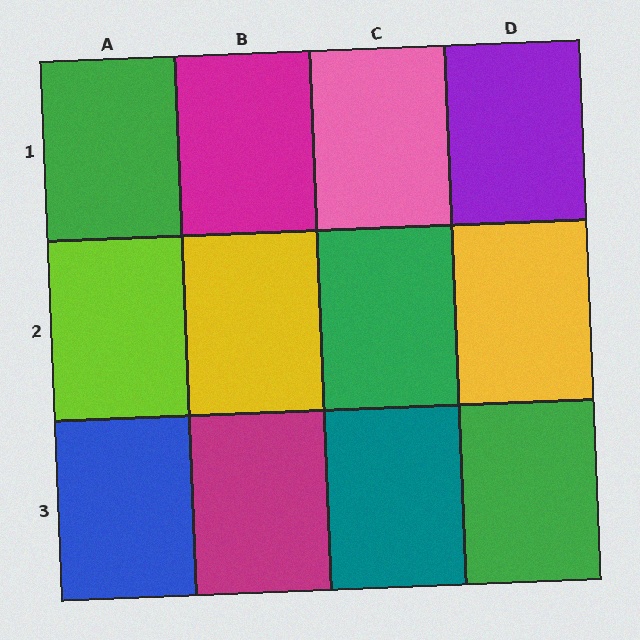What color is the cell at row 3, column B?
Magenta.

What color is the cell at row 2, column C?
Green.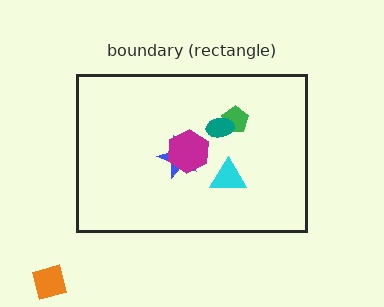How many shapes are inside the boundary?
5 inside, 1 outside.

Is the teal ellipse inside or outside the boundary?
Inside.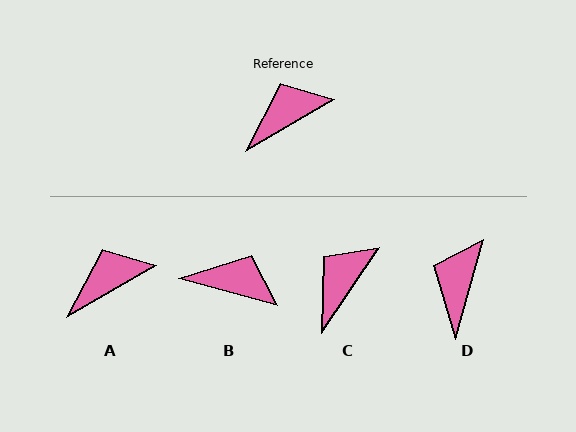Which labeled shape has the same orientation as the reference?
A.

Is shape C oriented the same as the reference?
No, it is off by about 26 degrees.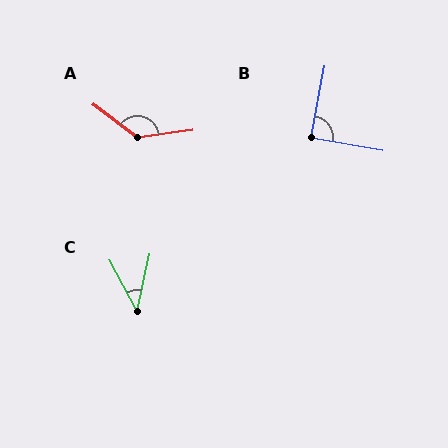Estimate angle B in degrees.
Approximately 90 degrees.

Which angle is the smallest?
C, at approximately 40 degrees.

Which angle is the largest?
A, at approximately 136 degrees.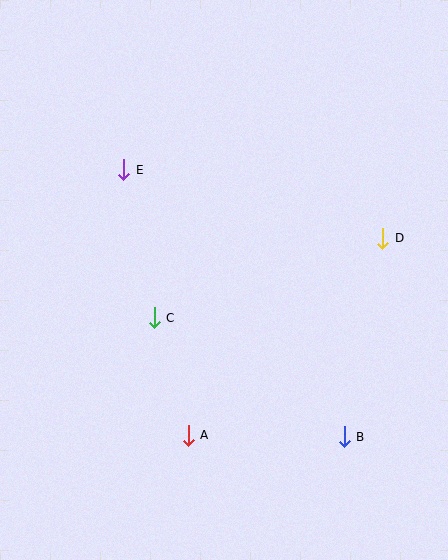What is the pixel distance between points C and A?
The distance between C and A is 122 pixels.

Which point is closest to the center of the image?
Point C at (154, 318) is closest to the center.